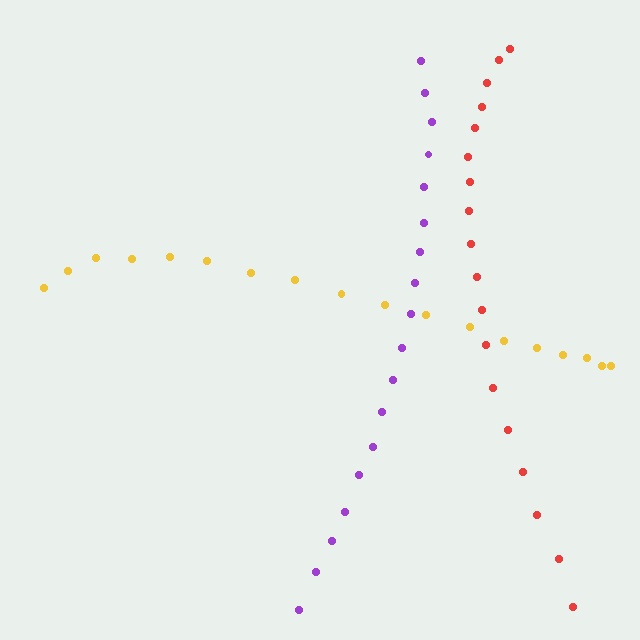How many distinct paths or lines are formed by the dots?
There are 3 distinct paths.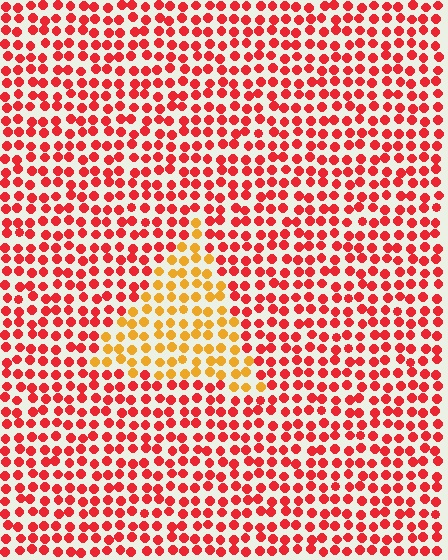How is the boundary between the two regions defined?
The boundary is defined purely by a slight shift in hue (about 43 degrees). Spacing, size, and orientation are identical on both sides.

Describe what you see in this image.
The image is filled with small red elements in a uniform arrangement. A triangle-shaped region is visible where the elements are tinted to a slightly different hue, forming a subtle color boundary.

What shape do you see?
I see a triangle.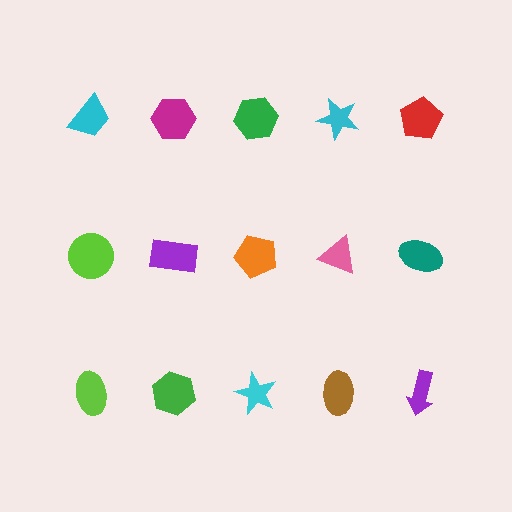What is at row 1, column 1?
A cyan trapezoid.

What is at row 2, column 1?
A lime circle.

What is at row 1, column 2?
A magenta hexagon.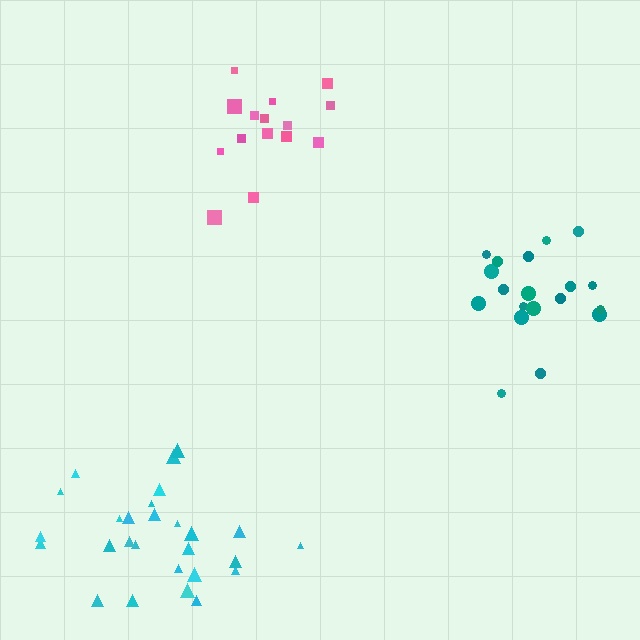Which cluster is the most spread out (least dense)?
Cyan.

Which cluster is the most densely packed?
Pink.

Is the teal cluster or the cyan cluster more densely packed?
Teal.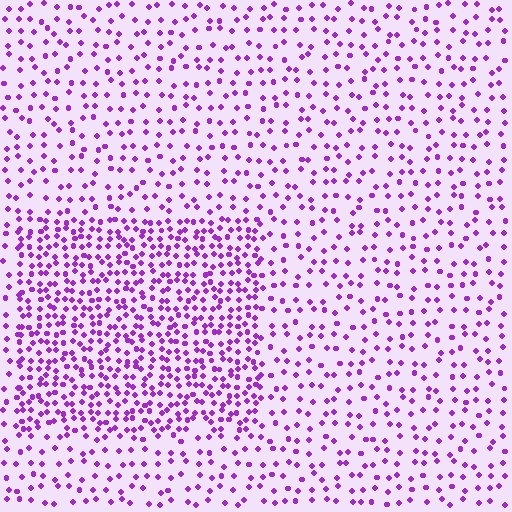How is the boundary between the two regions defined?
The boundary is defined by a change in element density (approximately 2.1x ratio). All elements are the same color, size, and shape.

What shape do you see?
I see a rectangle.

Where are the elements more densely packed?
The elements are more densely packed inside the rectangle boundary.